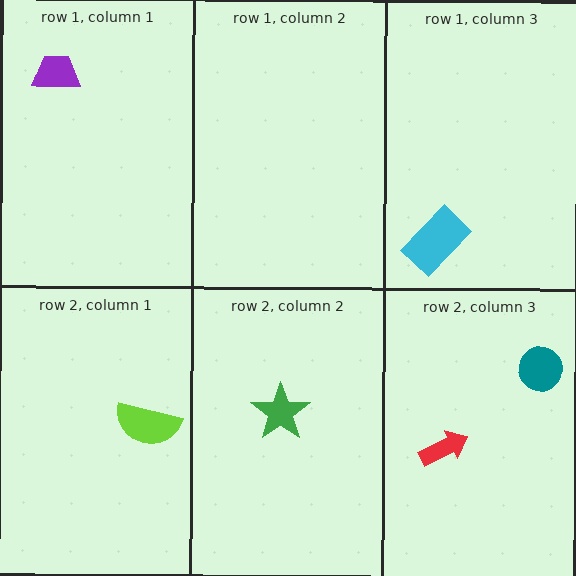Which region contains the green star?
The row 2, column 2 region.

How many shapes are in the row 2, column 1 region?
1.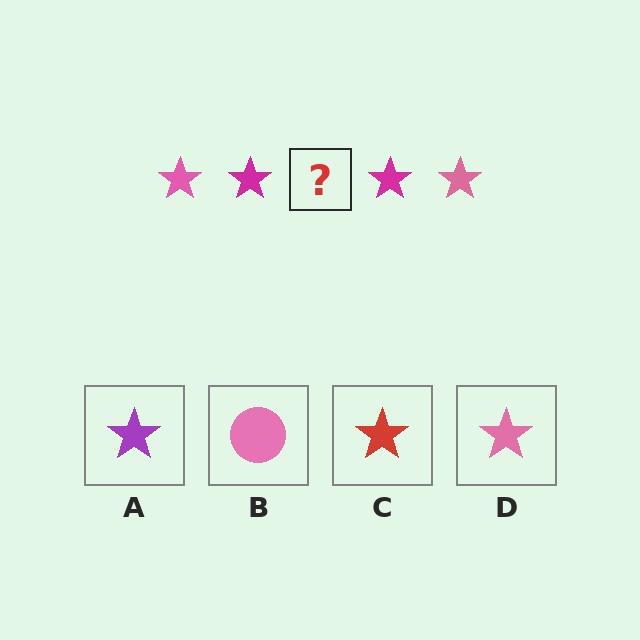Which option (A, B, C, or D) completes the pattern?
D.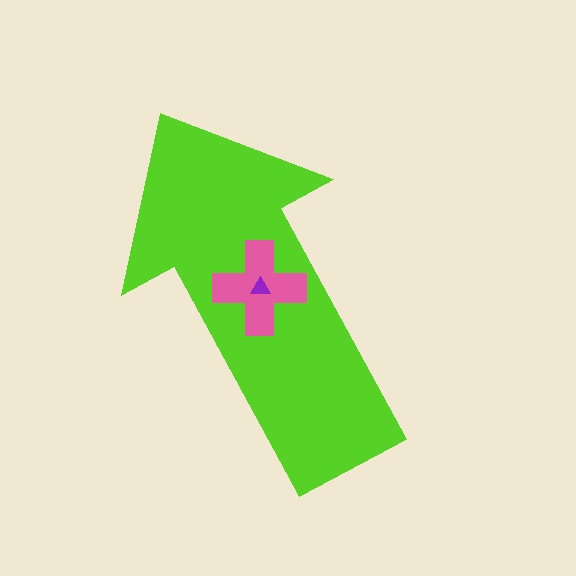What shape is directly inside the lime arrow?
The pink cross.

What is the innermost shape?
The purple triangle.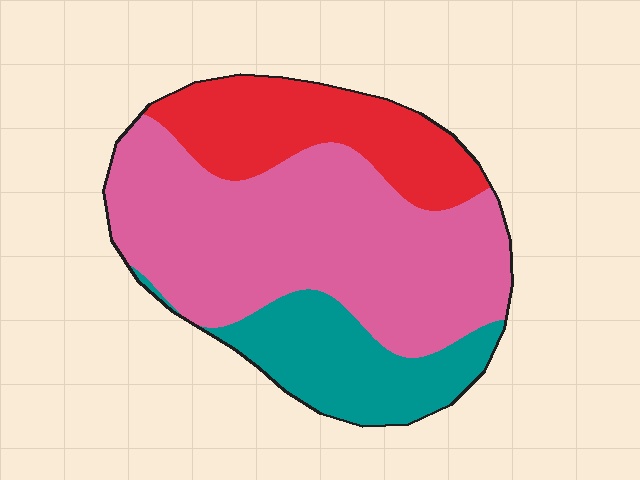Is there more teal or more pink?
Pink.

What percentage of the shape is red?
Red takes up between a sixth and a third of the shape.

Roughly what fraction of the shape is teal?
Teal takes up about one fifth (1/5) of the shape.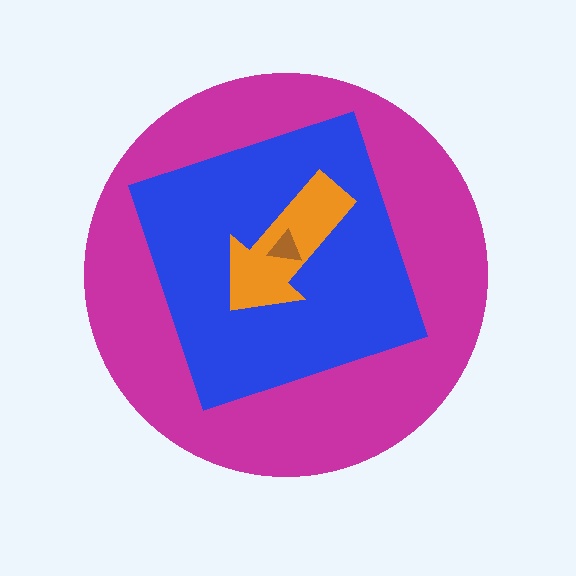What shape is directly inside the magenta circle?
The blue diamond.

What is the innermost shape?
The brown triangle.